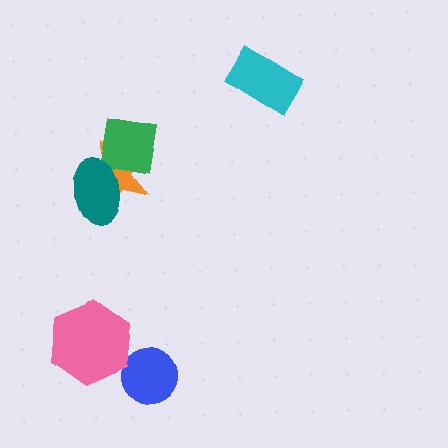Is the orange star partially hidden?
Yes, it is partially covered by another shape.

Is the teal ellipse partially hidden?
No, no other shape covers it.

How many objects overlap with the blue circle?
0 objects overlap with the blue circle.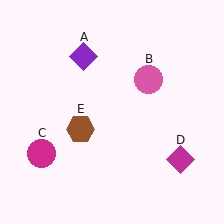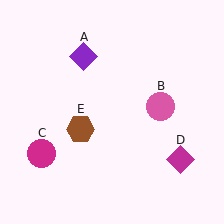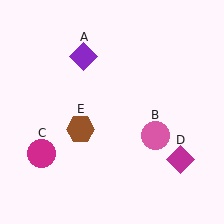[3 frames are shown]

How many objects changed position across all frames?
1 object changed position: pink circle (object B).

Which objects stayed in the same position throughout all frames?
Purple diamond (object A) and magenta circle (object C) and magenta diamond (object D) and brown hexagon (object E) remained stationary.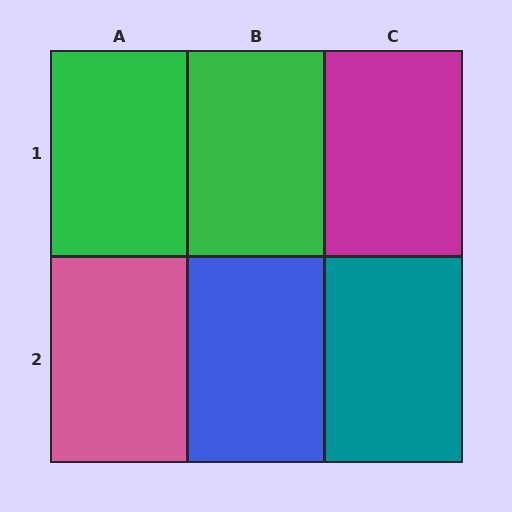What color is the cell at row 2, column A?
Pink.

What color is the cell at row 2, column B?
Blue.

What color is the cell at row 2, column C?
Teal.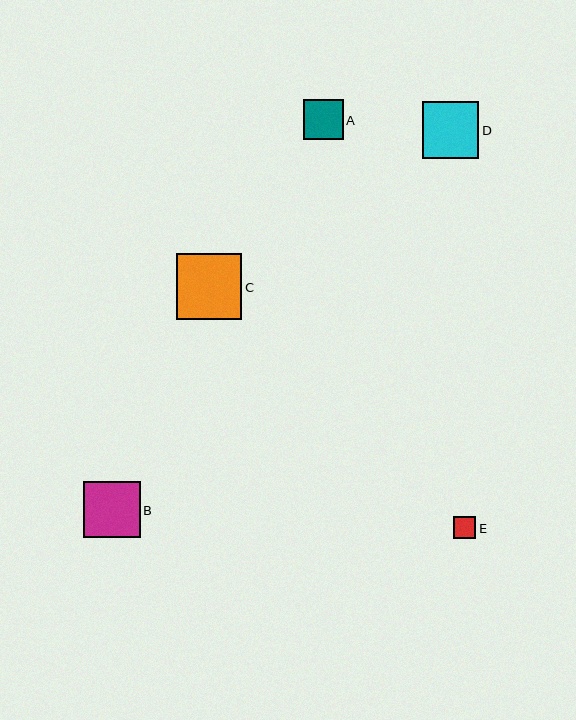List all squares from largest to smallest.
From largest to smallest: C, D, B, A, E.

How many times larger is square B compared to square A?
Square B is approximately 1.4 times the size of square A.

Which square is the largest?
Square C is the largest with a size of approximately 66 pixels.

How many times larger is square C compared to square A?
Square C is approximately 1.6 times the size of square A.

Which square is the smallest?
Square E is the smallest with a size of approximately 22 pixels.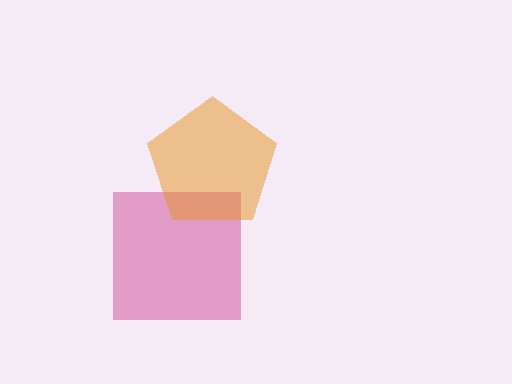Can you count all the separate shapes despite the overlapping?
Yes, there are 2 separate shapes.